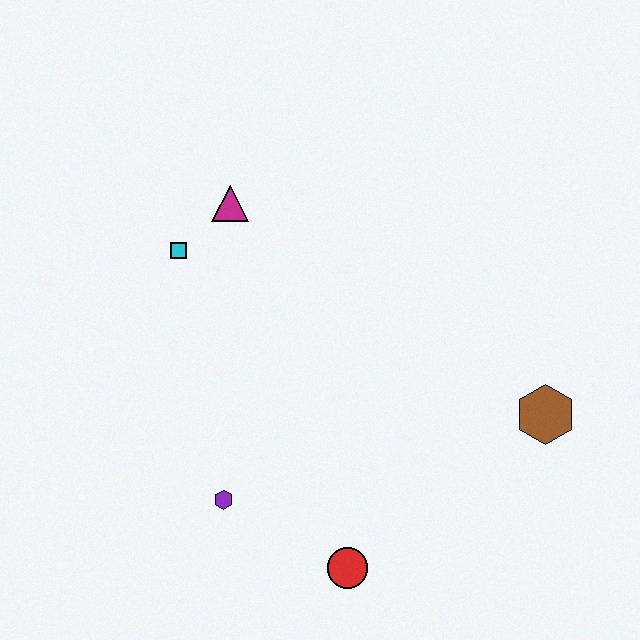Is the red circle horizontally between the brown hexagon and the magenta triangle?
Yes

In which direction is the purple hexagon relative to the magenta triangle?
The purple hexagon is below the magenta triangle.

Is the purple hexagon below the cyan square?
Yes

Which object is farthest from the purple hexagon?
The brown hexagon is farthest from the purple hexagon.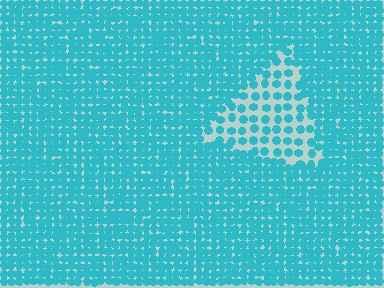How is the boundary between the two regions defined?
The boundary is defined by a change in element density (approximately 2.3x ratio). All elements are the same color, size, and shape.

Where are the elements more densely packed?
The elements are more densely packed outside the triangle boundary.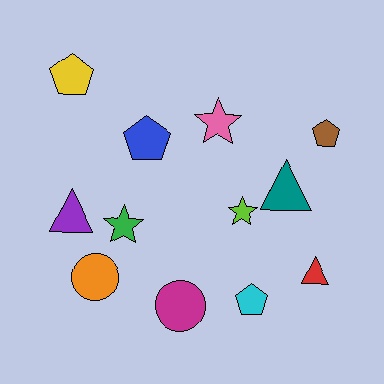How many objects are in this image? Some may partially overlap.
There are 12 objects.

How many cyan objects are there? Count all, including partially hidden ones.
There is 1 cyan object.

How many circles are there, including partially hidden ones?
There are 2 circles.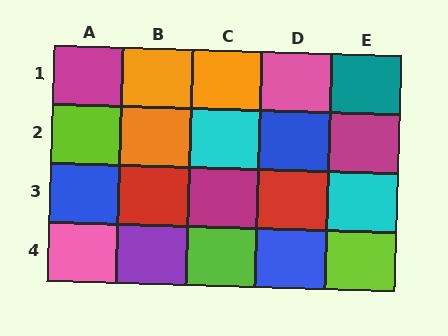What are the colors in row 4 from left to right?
Pink, purple, lime, blue, lime.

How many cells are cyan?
2 cells are cyan.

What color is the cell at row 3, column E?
Cyan.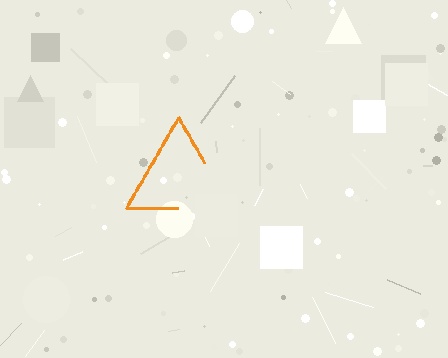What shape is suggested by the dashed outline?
The dashed outline suggests a triangle.